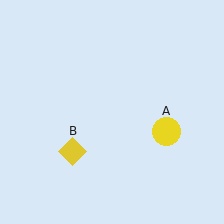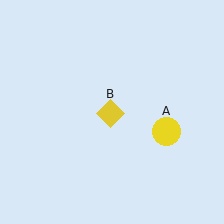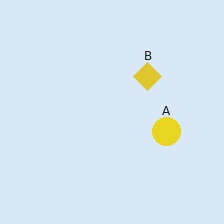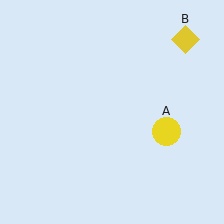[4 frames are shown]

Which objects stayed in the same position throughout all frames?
Yellow circle (object A) remained stationary.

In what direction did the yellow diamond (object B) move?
The yellow diamond (object B) moved up and to the right.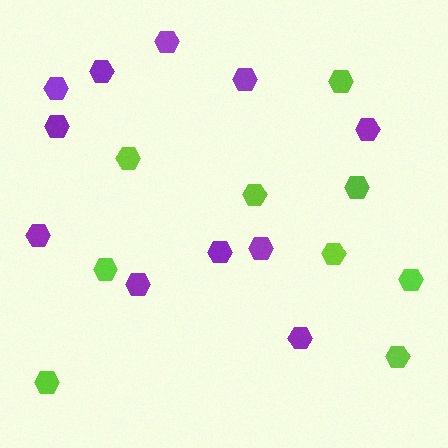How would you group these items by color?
There are 2 groups: one group of lime hexagons (9) and one group of purple hexagons (11).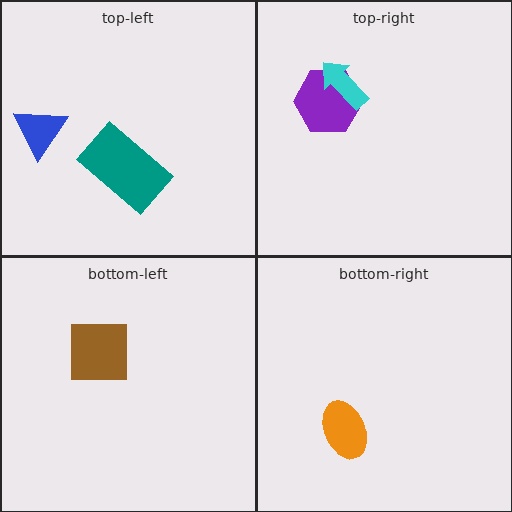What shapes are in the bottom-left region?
The brown square.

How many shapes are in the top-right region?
2.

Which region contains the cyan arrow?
The top-right region.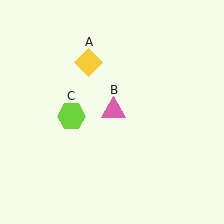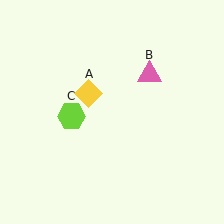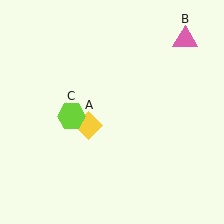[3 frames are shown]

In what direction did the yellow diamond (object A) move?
The yellow diamond (object A) moved down.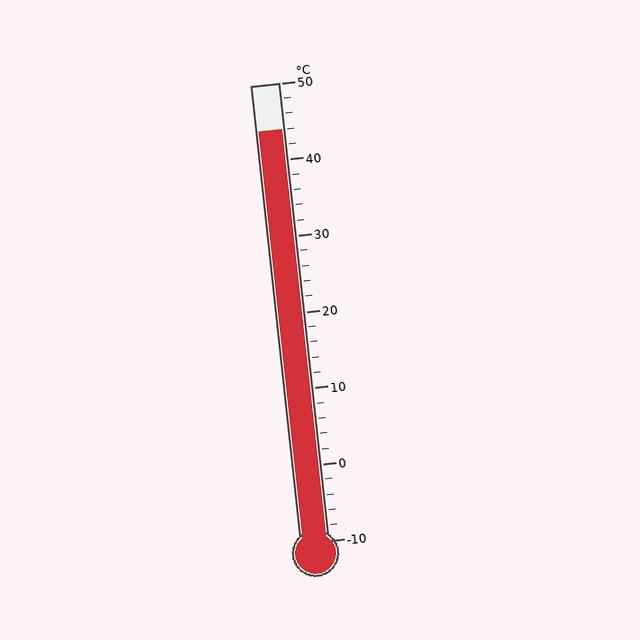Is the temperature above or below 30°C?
The temperature is above 30°C.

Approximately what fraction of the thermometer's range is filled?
The thermometer is filled to approximately 90% of its range.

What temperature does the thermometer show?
The thermometer shows approximately 44°C.